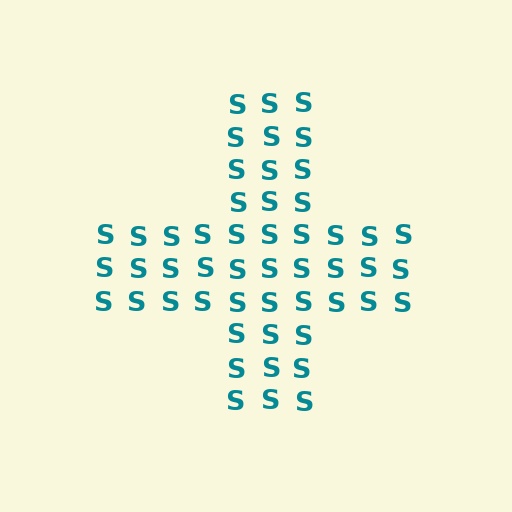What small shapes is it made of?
It is made of small letter S's.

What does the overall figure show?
The overall figure shows a cross.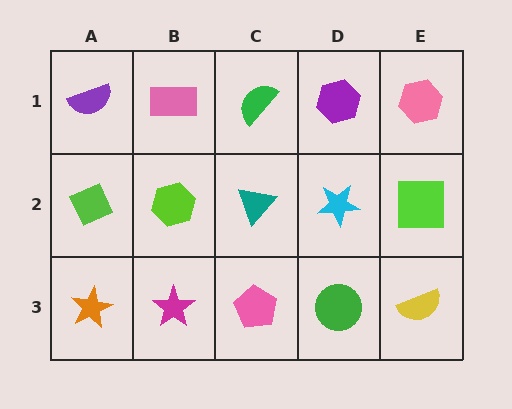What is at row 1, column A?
A purple semicircle.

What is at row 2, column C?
A teal triangle.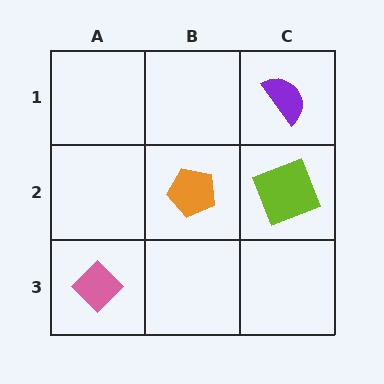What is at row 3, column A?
A pink diamond.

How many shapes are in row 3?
1 shape.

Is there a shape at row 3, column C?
No, that cell is empty.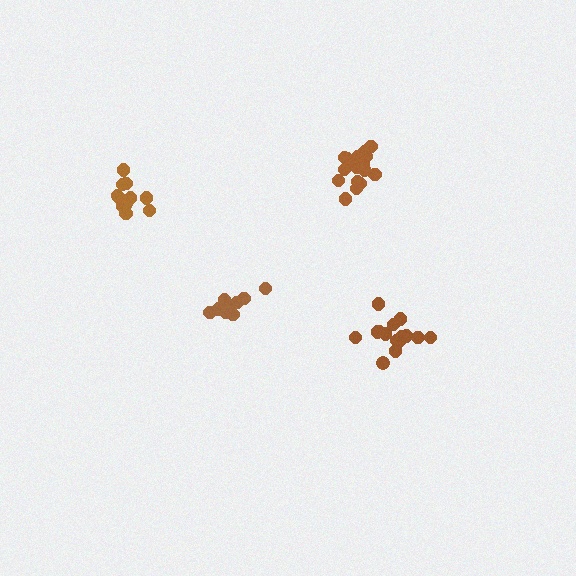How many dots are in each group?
Group 1: 16 dots, Group 2: 16 dots, Group 3: 11 dots, Group 4: 11 dots (54 total).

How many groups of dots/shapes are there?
There are 4 groups.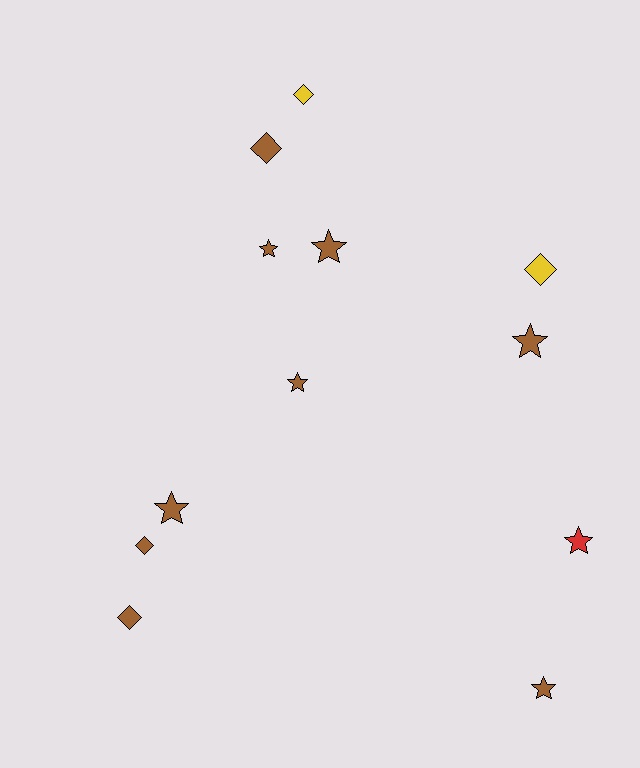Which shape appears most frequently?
Star, with 7 objects.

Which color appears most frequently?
Brown, with 9 objects.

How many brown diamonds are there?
There are 3 brown diamonds.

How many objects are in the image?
There are 12 objects.